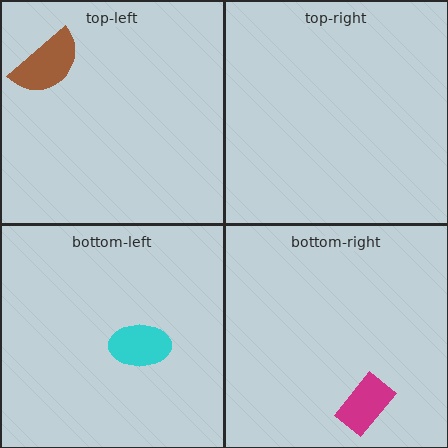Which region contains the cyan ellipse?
The bottom-left region.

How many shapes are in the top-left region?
1.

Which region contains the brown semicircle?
The top-left region.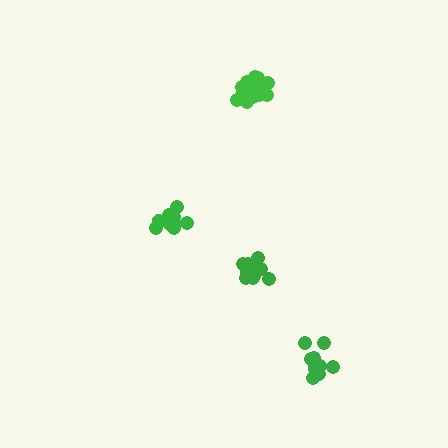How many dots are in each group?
Group 1: 13 dots, Group 2: 10 dots, Group 3: 11 dots, Group 4: 14 dots (48 total).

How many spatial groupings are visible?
There are 4 spatial groupings.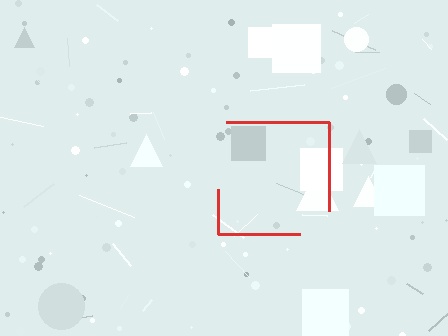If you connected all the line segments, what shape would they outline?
They would outline a square.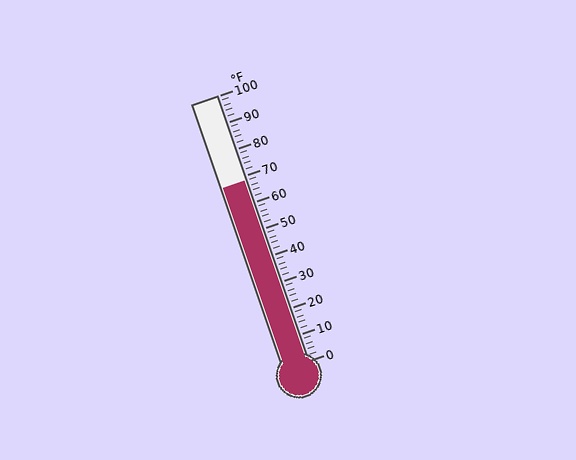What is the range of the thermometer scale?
The thermometer scale ranges from 0°F to 100°F.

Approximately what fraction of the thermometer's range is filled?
The thermometer is filled to approximately 70% of its range.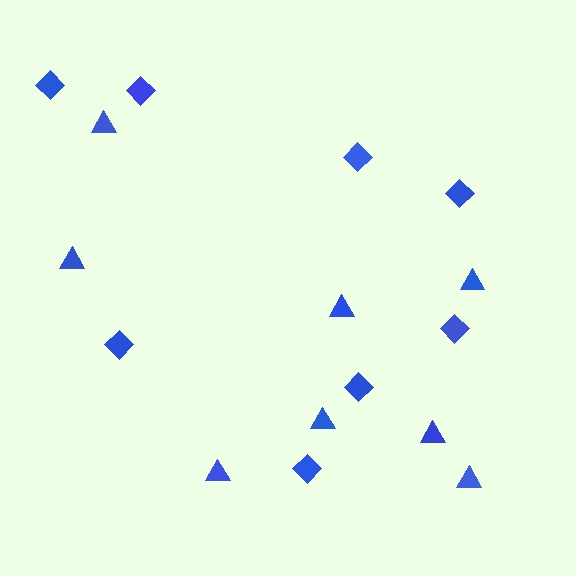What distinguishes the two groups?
There are 2 groups: one group of diamonds (8) and one group of triangles (8).